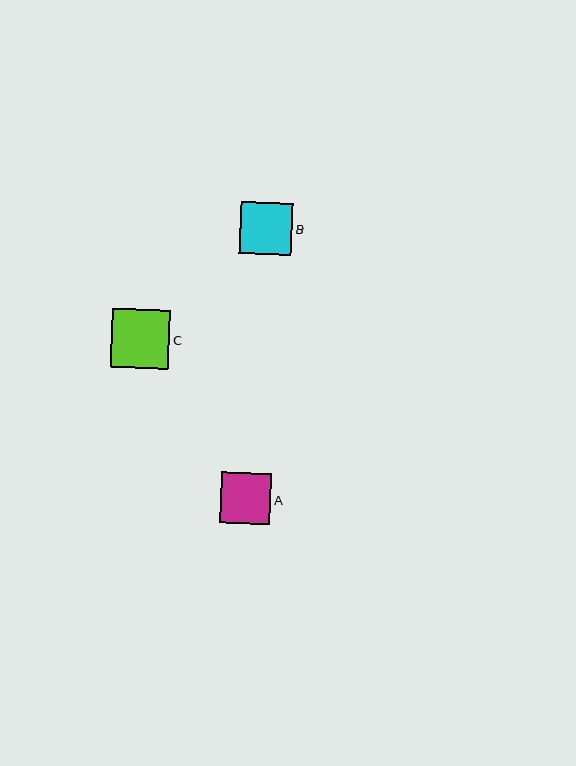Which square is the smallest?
Square A is the smallest with a size of approximately 50 pixels.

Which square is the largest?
Square C is the largest with a size of approximately 58 pixels.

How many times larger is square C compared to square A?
Square C is approximately 1.2 times the size of square A.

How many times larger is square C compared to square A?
Square C is approximately 1.2 times the size of square A.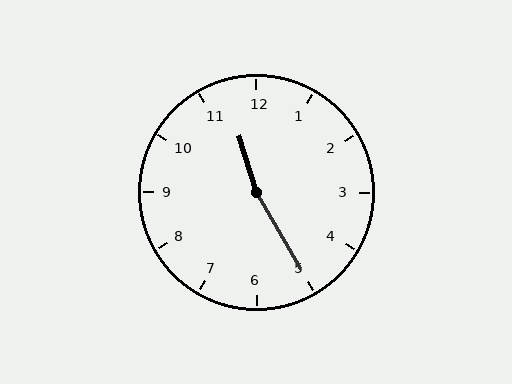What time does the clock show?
11:25.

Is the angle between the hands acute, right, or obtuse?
It is obtuse.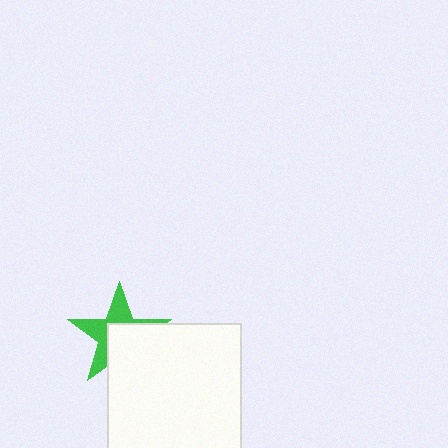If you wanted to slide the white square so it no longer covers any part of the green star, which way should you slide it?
Slide it toward the lower-right — that is the most direct way to separate the two shapes.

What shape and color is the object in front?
The object in front is a white square.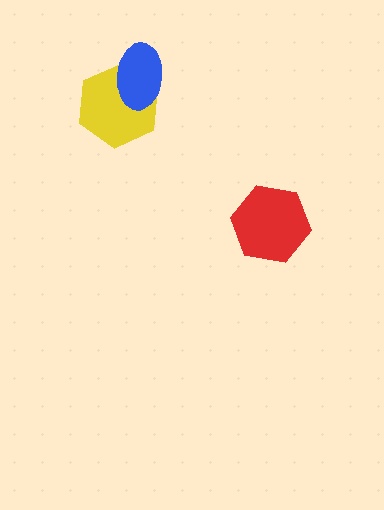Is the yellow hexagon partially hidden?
Yes, it is partially covered by another shape.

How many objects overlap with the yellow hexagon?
1 object overlaps with the yellow hexagon.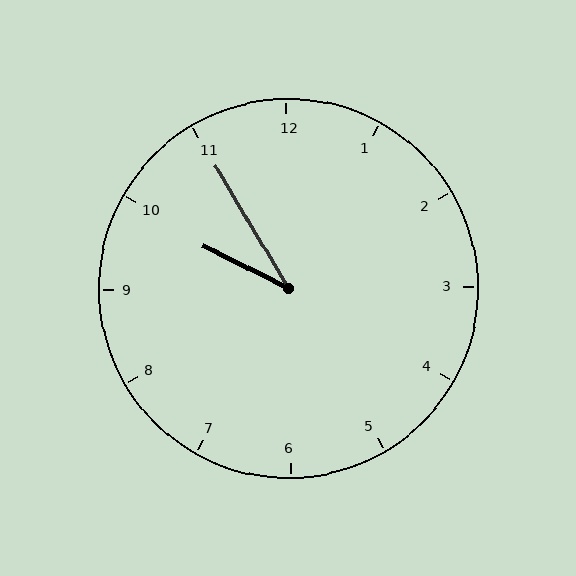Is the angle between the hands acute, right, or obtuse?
It is acute.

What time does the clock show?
9:55.